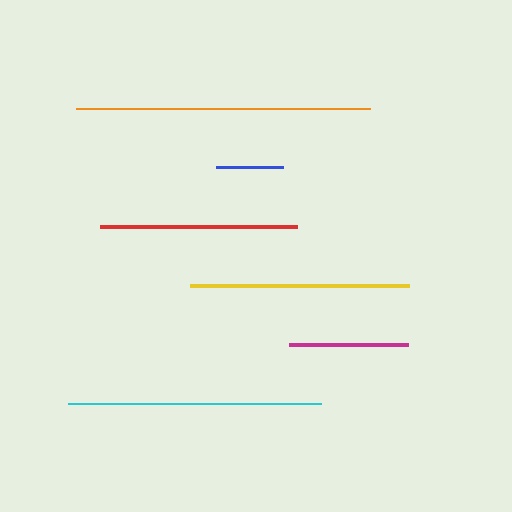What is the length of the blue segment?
The blue segment is approximately 66 pixels long.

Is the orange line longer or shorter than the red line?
The orange line is longer than the red line.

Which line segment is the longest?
The orange line is the longest at approximately 294 pixels.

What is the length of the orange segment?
The orange segment is approximately 294 pixels long.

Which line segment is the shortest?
The blue line is the shortest at approximately 66 pixels.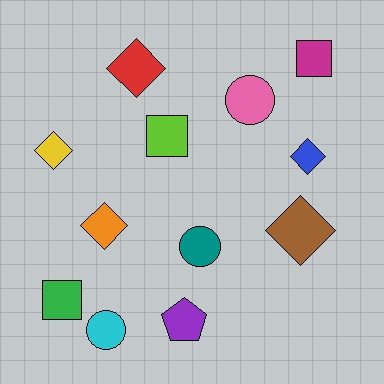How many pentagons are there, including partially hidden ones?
There is 1 pentagon.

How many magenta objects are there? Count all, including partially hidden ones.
There is 1 magenta object.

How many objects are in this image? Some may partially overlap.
There are 12 objects.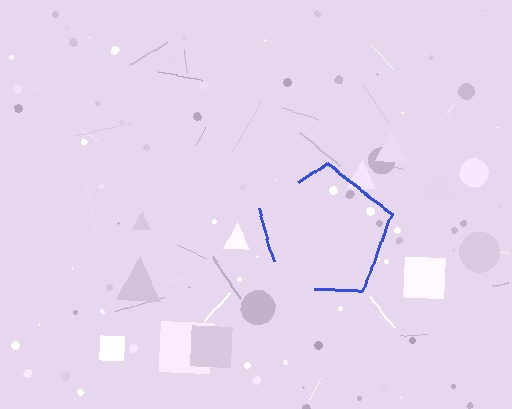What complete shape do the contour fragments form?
The contour fragments form a pentagon.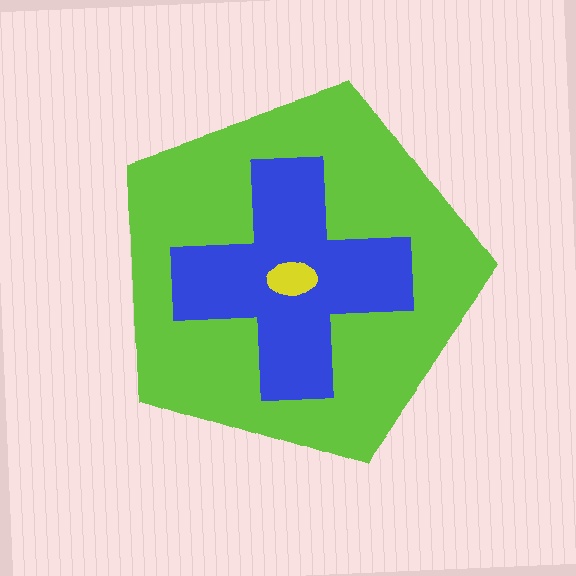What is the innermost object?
The yellow ellipse.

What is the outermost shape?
The lime pentagon.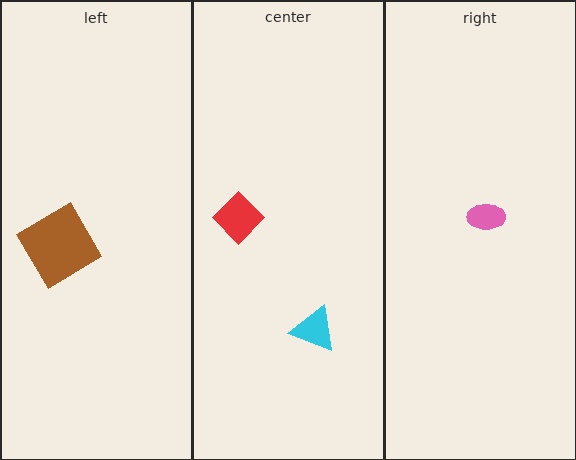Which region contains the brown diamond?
The left region.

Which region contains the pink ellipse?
The right region.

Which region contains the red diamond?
The center region.